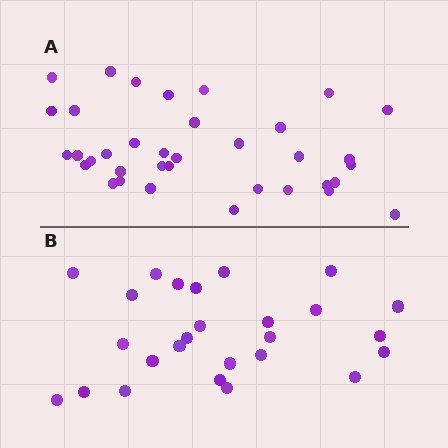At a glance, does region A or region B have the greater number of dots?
Region A (the top region) has more dots.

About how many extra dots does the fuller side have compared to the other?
Region A has roughly 10 or so more dots than region B.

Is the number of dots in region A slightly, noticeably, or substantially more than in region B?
Region A has noticeably more, but not dramatically so. The ratio is roughly 1.4 to 1.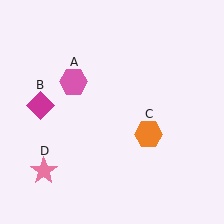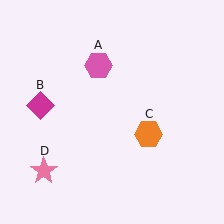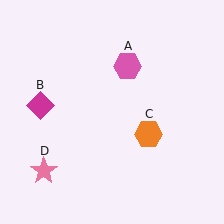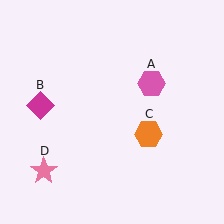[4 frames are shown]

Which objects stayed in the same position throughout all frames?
Magenta diamond (object B) and orange hexagon (object C) and pink star (object D) remained stationary.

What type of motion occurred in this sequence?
The pink hexagon (object A) rotated clockwise around the center of the scene.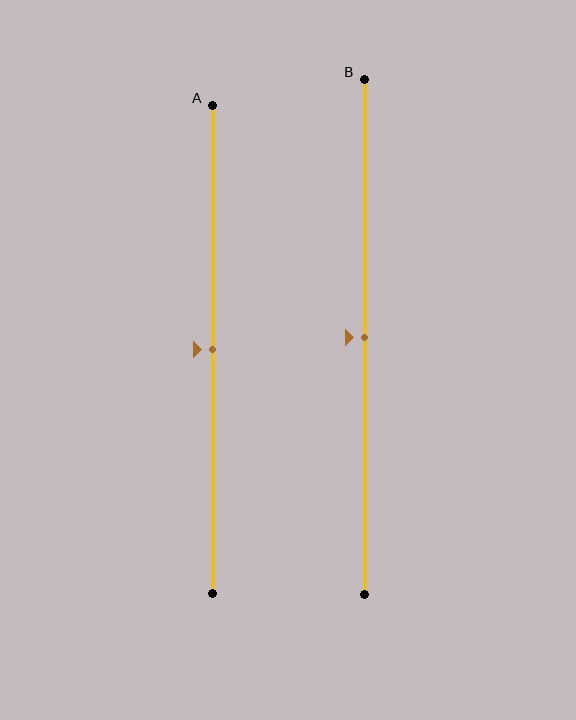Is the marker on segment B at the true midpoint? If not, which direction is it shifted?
Yes, the marker on segment B is at the true midpoint.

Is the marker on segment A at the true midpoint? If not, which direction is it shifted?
Yes, the marker on segment A is at the true midpoint.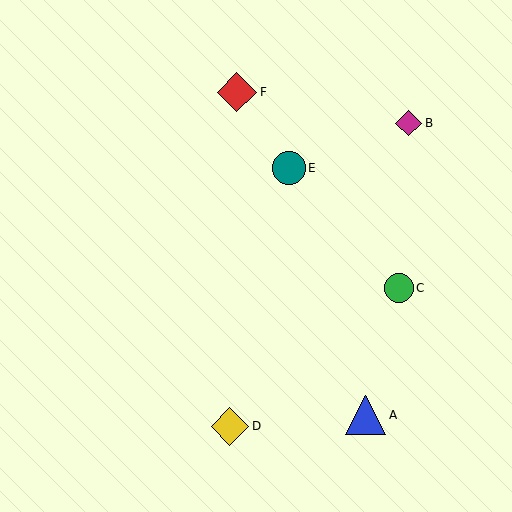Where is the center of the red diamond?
The center of the red diamond is at (237, 92).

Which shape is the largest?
The blue triangle (labeled A) is the largest.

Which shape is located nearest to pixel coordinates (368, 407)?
The blue triangle (labeled A) at (366, 415) is nearest to that location.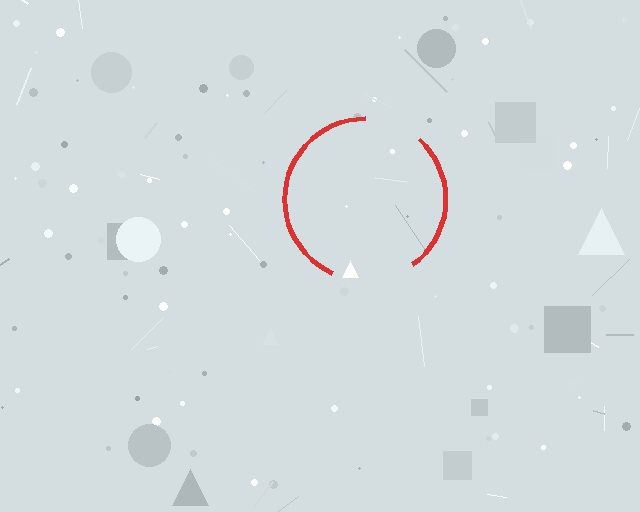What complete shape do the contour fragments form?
The contour fragments form a circle.